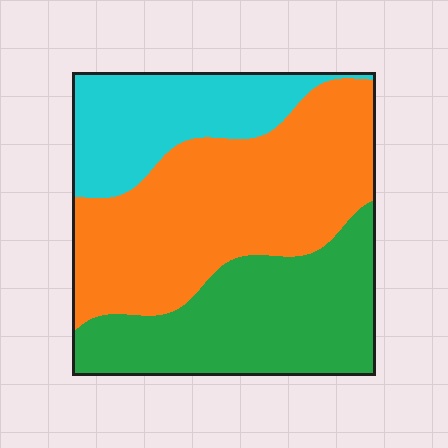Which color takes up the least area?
Cyan, at roughly 20%.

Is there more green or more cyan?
Green.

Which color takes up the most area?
Orange, at roughly 45%.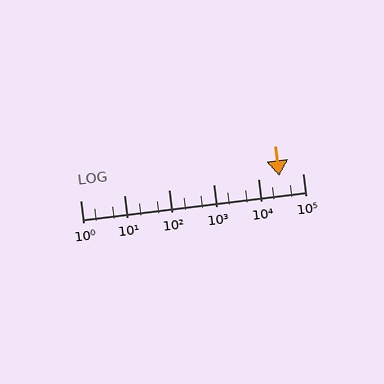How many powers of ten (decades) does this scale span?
The scale spans 5 decades, from 1 to 100000.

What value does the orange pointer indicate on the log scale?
The pointer indicates approximately 30000.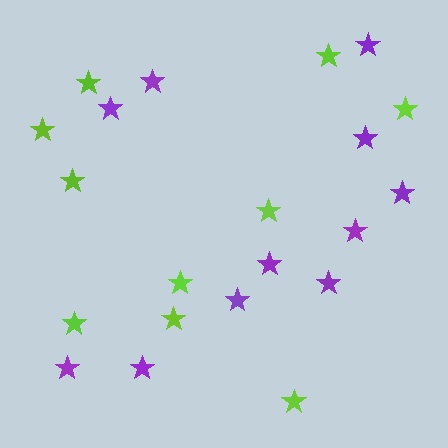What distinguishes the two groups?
There are 2 groups: one group of purple stars (11) and one group of lime stars (10).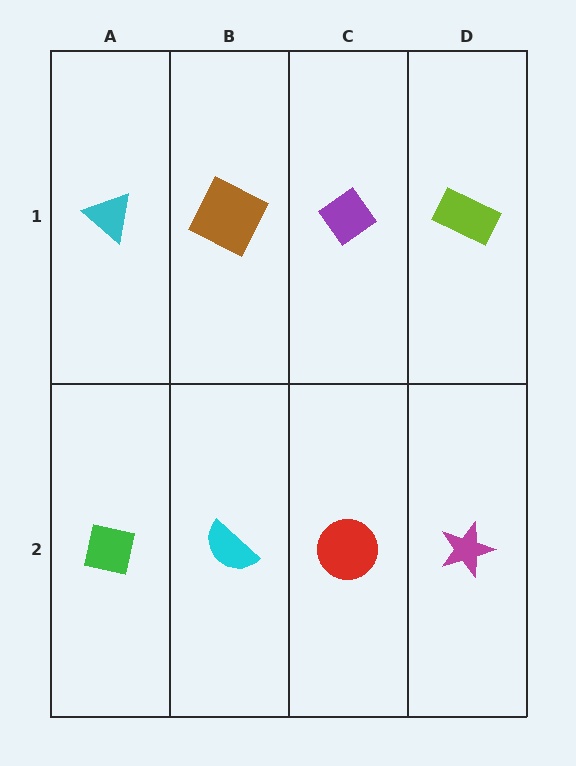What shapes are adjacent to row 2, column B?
A brown square (row 1, column B), a green square (row 2, column A), a red circle (row 2, column C).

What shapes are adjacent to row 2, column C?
A purple diamond (row 1, column C), a cyan semicircle (row 2, column B), a magenta star (row 2, column D).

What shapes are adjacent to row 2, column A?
A cyan triangle (row 1, column A), a cyan semicircle (row 2, column B).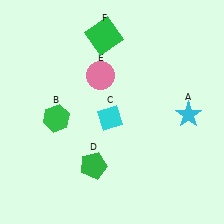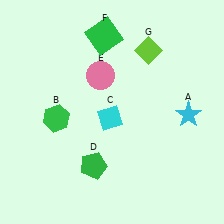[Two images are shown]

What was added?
A lime diamond (G) was added in Image 2.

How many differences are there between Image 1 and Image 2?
There is 1 difference between the two images.